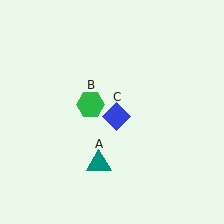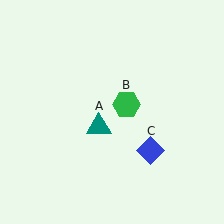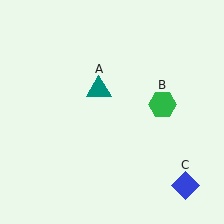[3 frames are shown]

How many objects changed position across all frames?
3 objects changed position: teal triangle (object A), green hexagon (object B), blue diamond (object C).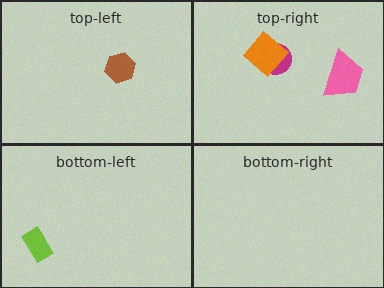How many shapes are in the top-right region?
3.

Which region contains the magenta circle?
The top-right region.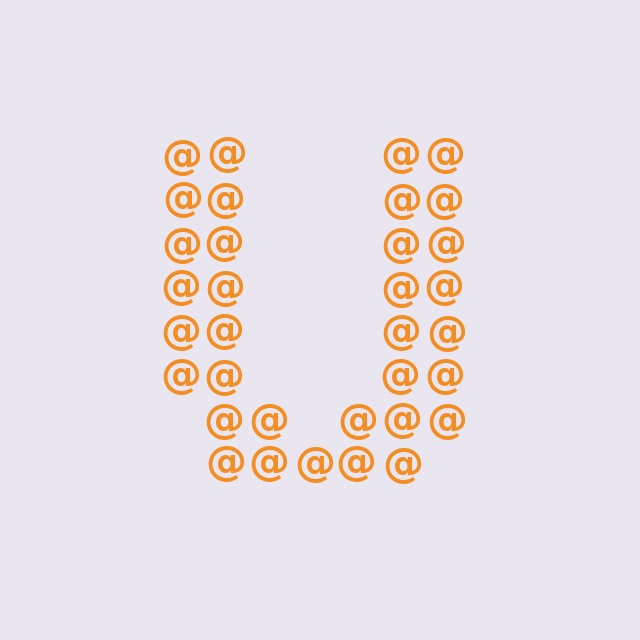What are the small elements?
The small elements are at signs.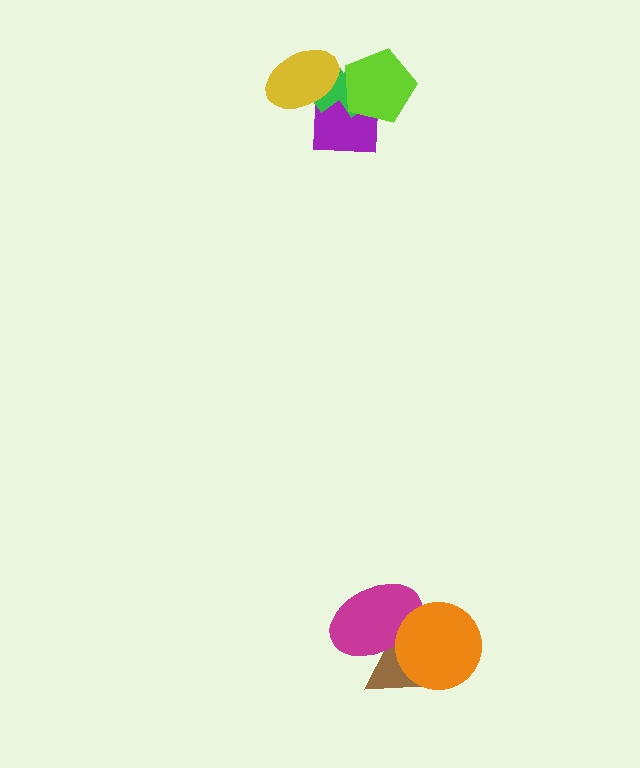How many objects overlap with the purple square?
3 objects overlap with the purple square.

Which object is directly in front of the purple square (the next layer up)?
The green cross is directly in front of the purple square.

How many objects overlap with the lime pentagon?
2 objects overlap with the lime pentagon.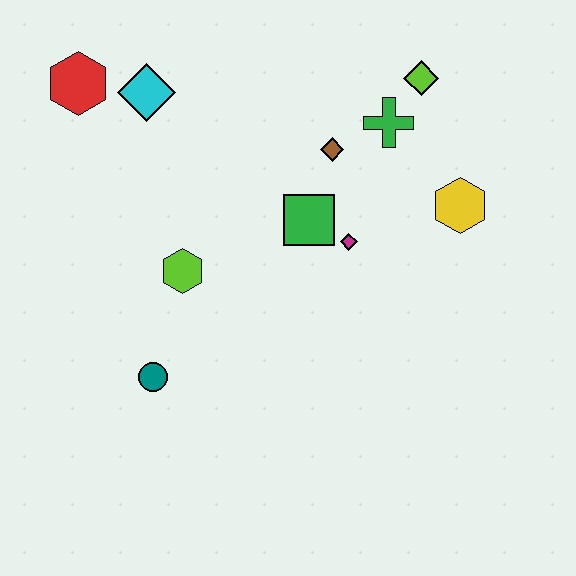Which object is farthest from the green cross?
The teal circle is farthest from the green cross.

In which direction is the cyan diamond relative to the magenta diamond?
The cyan diamond is to the left of the magenta diamond.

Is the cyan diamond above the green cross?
Yes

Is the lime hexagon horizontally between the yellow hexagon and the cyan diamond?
Yes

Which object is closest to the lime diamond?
The green cross is closest to the lime diamond.